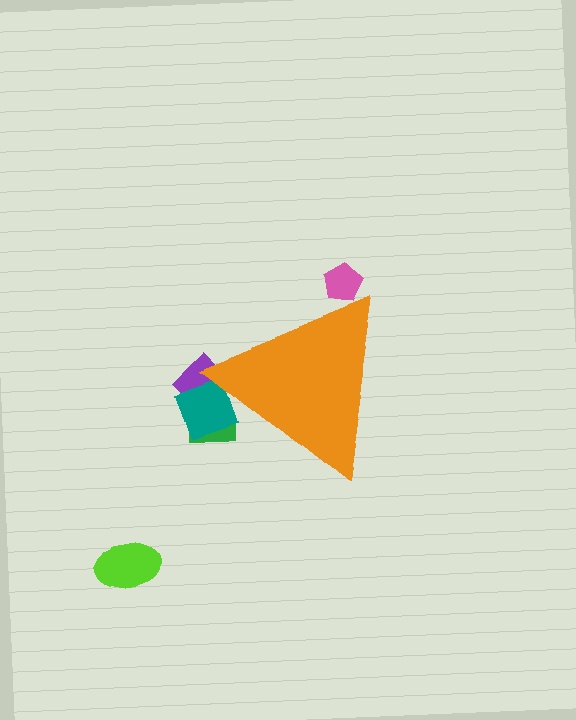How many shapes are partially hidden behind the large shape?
4 shapes are partially hidden.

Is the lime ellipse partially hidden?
No, the lime ellipse is fully visible.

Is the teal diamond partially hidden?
Yes, the teal diamond is partially hidden behind the orange triangle.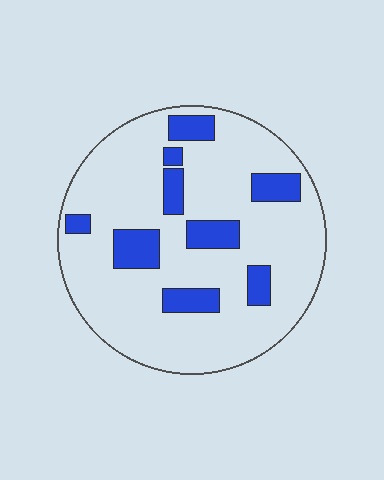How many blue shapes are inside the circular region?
9.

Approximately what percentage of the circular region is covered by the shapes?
Approximately 20%.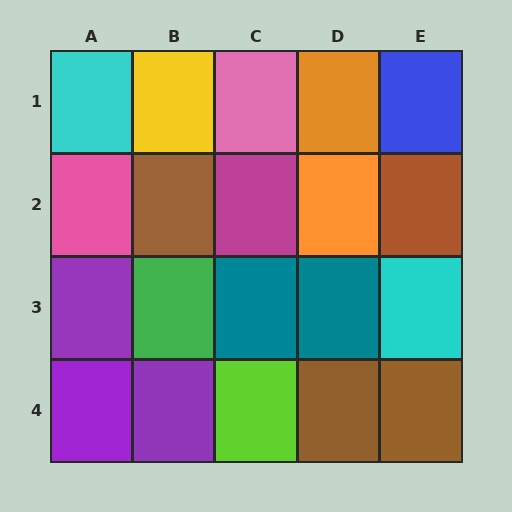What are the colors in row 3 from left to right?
Purple, green, teal, teal, cyan.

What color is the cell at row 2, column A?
Pink.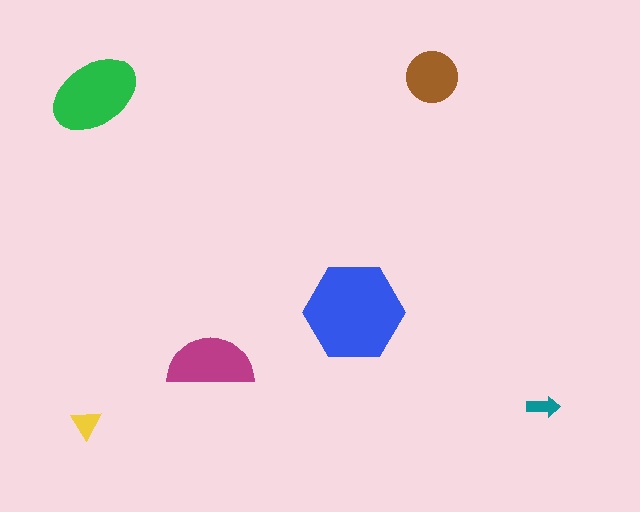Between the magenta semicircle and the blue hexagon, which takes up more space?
The blue hexagon.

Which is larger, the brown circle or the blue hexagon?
The blue hexagon.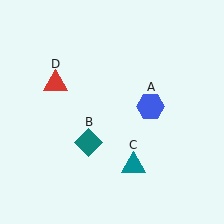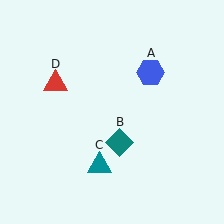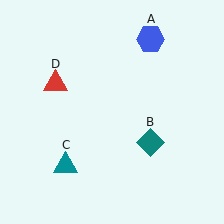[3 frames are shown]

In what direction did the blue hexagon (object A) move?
The blue hexagon (object A) moved up.